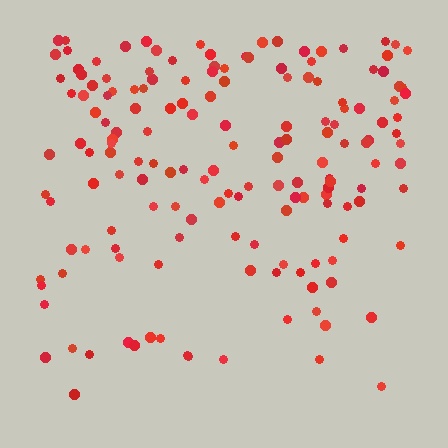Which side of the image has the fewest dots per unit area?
The bottom.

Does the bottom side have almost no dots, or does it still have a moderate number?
Still a moderate number, just noticeably fewer than the top.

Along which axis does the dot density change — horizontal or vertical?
Vertical.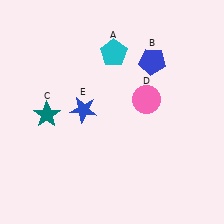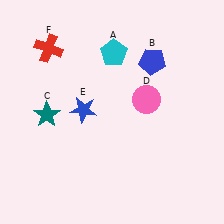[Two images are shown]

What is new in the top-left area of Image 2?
A red cross (F) was added in the top-left area of Image 2.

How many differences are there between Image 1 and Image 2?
There is 1 difference between the two images.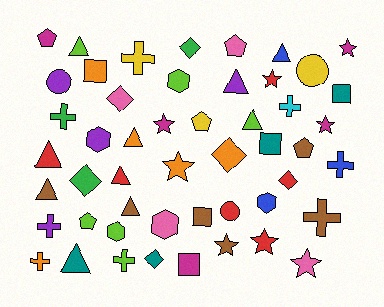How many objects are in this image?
There are 50 objects.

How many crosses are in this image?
There are 8 crosses.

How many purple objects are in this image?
There are 4 purple objects.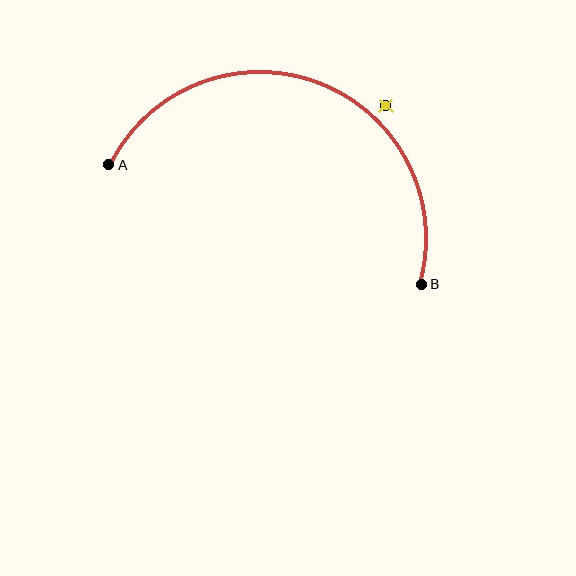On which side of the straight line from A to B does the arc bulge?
The arc bulges above the straight line connecting A and B.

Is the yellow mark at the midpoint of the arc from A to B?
No — the yellow mark does not lie on the arc at all. It sits slightly outside the curve.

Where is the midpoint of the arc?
The arc midpoint is the point on the curve farthest from the straight line joining A and B. It sits above that line.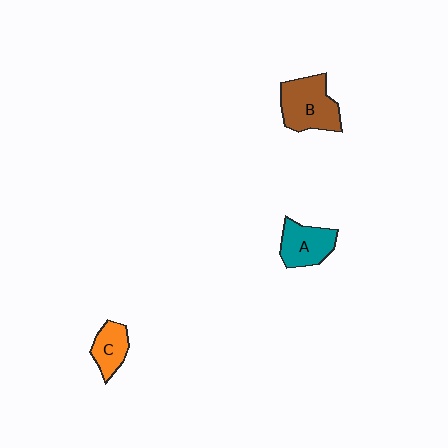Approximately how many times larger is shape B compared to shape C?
Approximately 1.8 times.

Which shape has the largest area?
Shape B (brown).